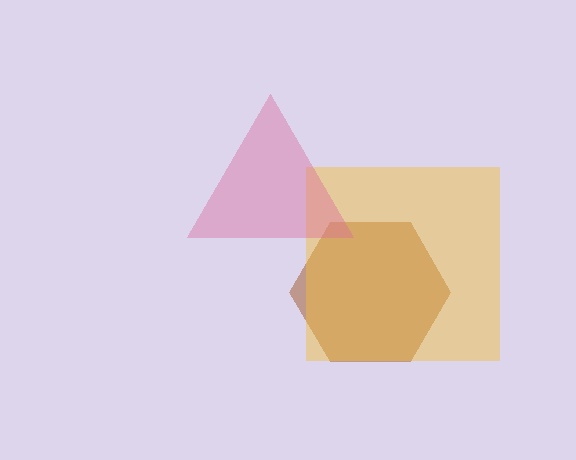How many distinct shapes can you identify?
There are 3 distinct shapes: a brown hexagon, a yellow square, a pink triangle.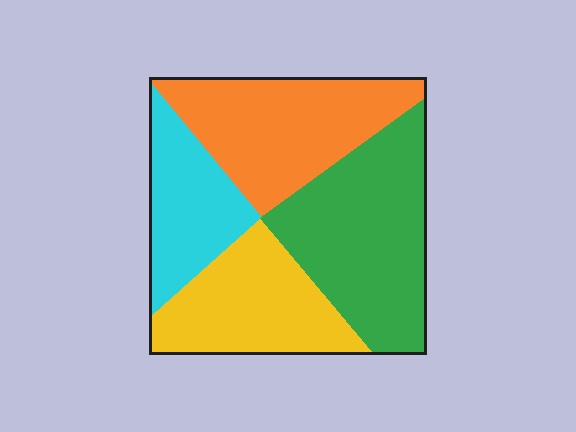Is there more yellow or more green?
Green.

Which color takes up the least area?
Cyan, at roughly 15%.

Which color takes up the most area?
Green, at roughly 35%.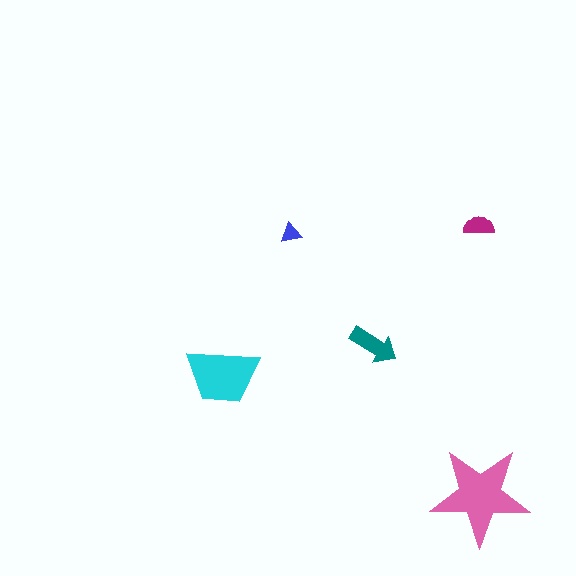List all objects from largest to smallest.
The pink star, the cyan trapezoid, the teal arrow, the magenta semicircle, the blue triangle.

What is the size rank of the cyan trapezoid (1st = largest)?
2nd.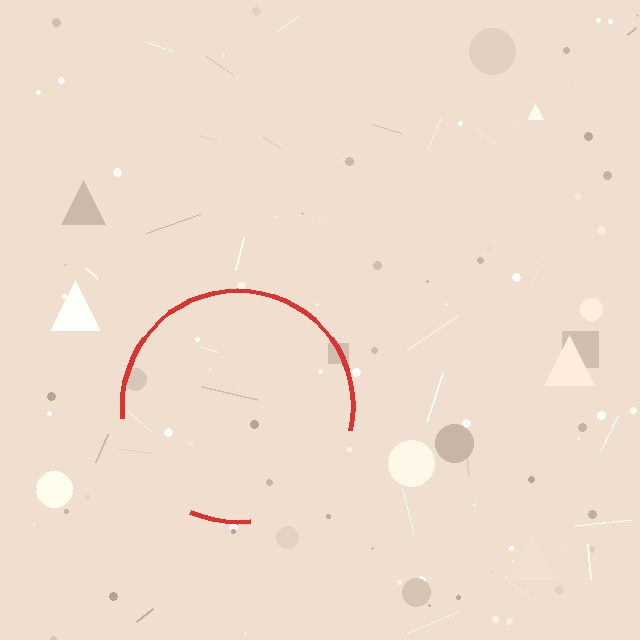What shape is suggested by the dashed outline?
The dashed outline suggests a circle.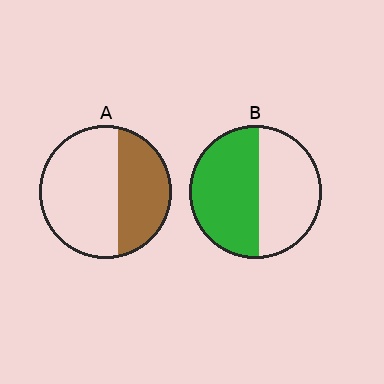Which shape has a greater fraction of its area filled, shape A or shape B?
Shape B.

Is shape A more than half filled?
No.